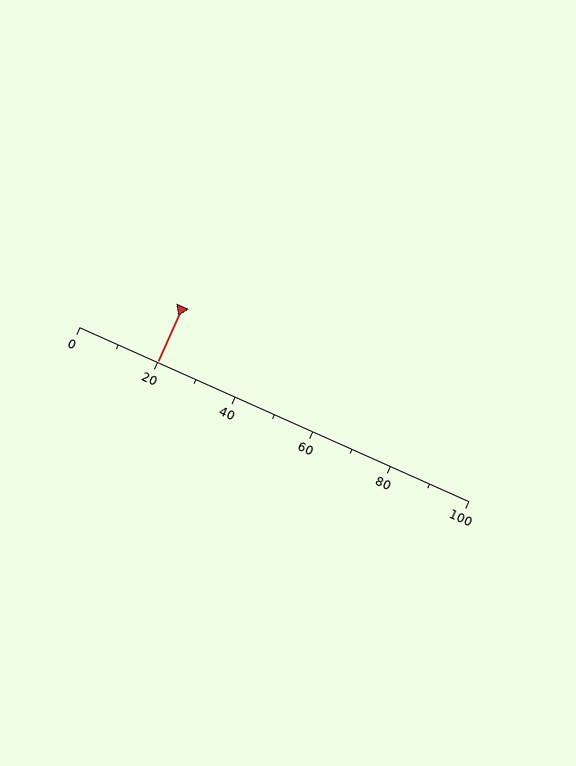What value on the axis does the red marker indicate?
The marker indicates approximately 20.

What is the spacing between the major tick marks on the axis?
The major ticks are spaced 20 apart.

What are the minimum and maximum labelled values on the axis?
The axis runs from 0 to 100.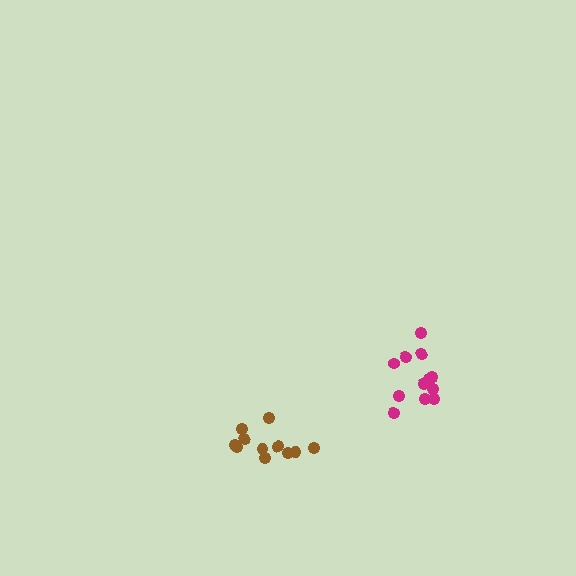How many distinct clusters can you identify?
There are 2 distinct clusters.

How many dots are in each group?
Group 1: 12 dots, Group 2: 11 dots (23 total).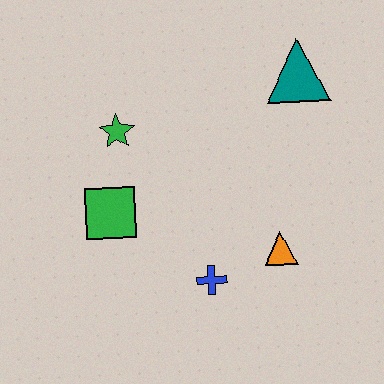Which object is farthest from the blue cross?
The teal triangle is farthest from the blue cross.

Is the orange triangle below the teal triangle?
Yes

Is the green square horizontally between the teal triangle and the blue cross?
No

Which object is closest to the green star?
The green square is closest to the green star.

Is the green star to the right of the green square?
Yes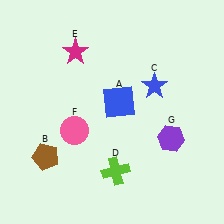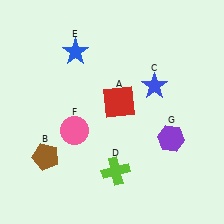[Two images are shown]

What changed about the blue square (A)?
In Image 1, A is blue. In Image 2, it changed to red.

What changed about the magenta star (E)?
In Image 1, E is magenta. In Image 2, it changed to blue.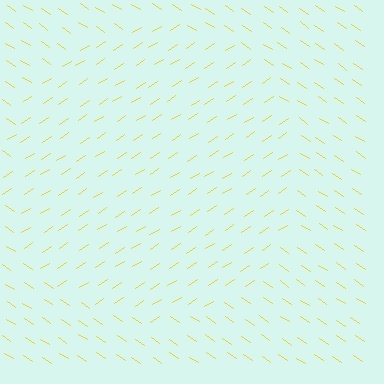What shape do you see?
I see a circle.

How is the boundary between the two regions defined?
The boundary is defined purely by a change in line orientation (approximately 67 degrees difference). All lines are the same color and thickness.